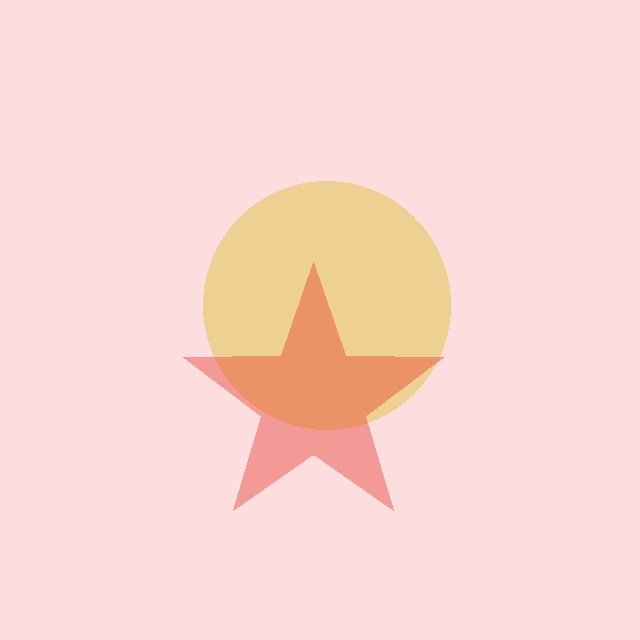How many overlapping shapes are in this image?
There are 2 overlapping shapes in the image.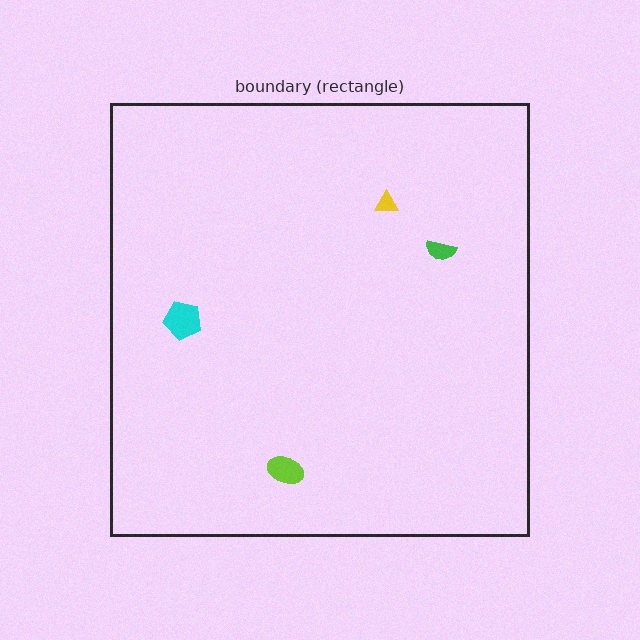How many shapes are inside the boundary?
4 inside, 0 outside.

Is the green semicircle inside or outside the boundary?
Inside.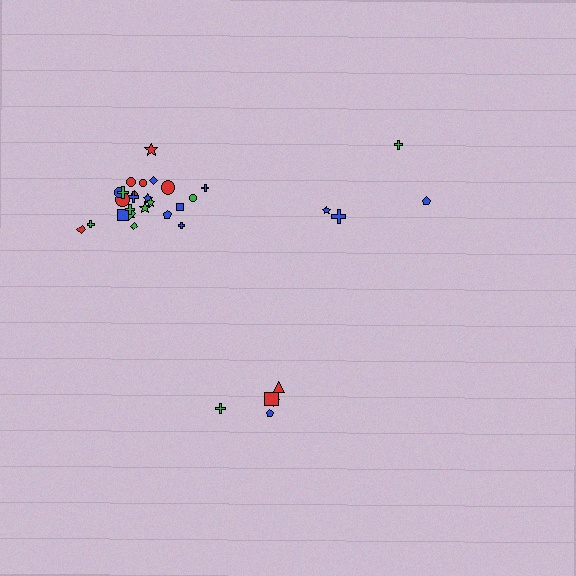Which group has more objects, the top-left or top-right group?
The top-left group.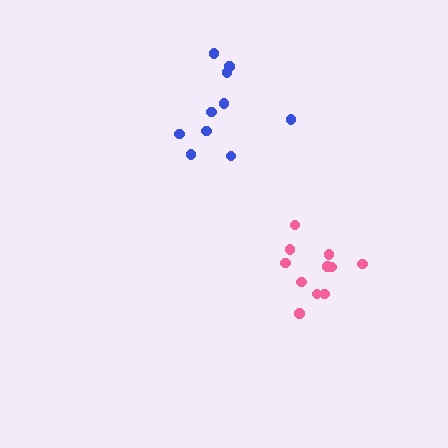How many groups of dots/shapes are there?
There are 2 groups.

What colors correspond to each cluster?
The clusters are colored: pink, blue.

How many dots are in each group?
Group 1: 11 dots, Group 2: 10 dots (21 total).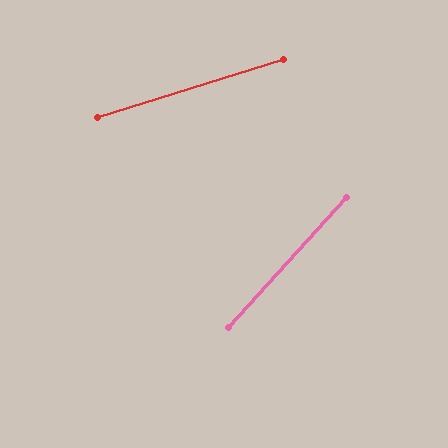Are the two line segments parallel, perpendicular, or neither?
Neither parallel nor perpendicular — they differ by about 30°.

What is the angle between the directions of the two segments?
Approximately 30 degrees.